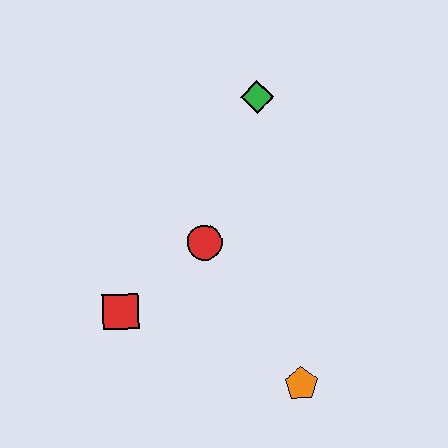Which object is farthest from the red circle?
The orange pentagon is farthest from the red circle.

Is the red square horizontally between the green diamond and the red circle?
No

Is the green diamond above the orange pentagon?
Yes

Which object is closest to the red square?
The red circle is closest to the red square.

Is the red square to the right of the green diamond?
No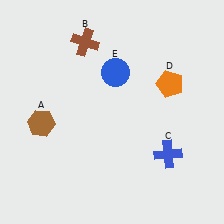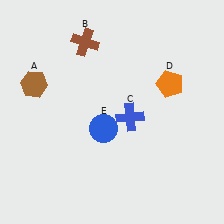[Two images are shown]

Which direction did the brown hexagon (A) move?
The brown hexagon (A) moved up.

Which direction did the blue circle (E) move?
The blue circle (E) moved down.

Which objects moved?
The objects that moved are: the brown hexagon (A), the blue cross (C), the blue circle (E).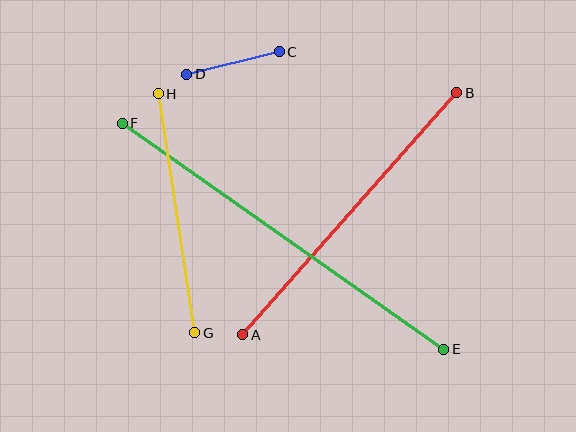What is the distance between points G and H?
The distance is approximately 242 pixels.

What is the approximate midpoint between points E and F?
The midpoint is at approximately (283, 236) pixels.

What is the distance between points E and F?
The distance is approximately 393 pixels.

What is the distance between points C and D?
The distance is approximately 95 pixels.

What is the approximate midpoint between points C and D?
The midpoint is at approximately (233, 63) pixels.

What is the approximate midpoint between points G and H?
The midpoint is at approximately (177, 213) pixels.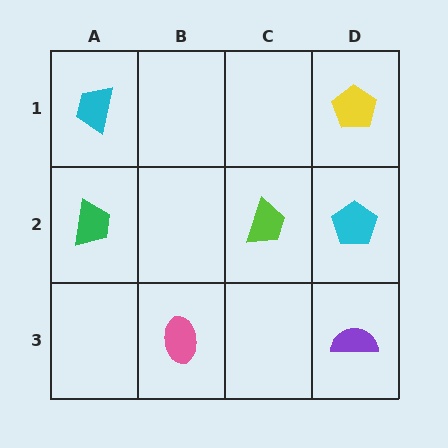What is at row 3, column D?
A purple semicircle.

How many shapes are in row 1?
2 shapes.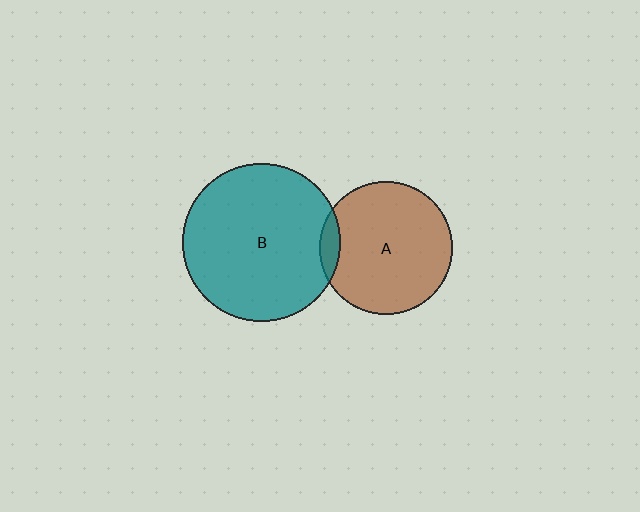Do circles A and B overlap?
Yes.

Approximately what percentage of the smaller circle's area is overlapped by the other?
Approximately 10%.